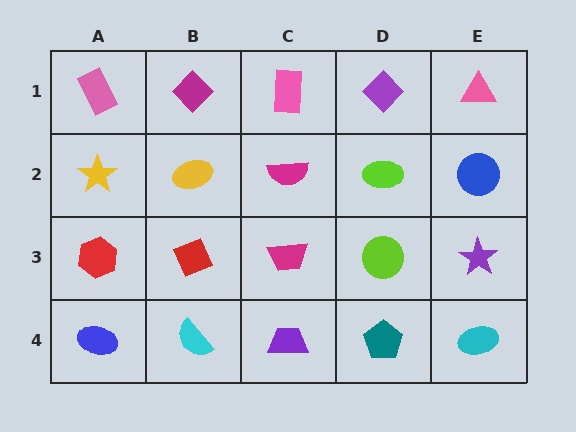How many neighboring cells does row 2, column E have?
3.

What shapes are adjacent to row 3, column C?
A magenta semicircle (row 2, column C), a purple trapezoid (row 4, column C), a red diamond (row 3, column B), a lime circle (row 3, column D).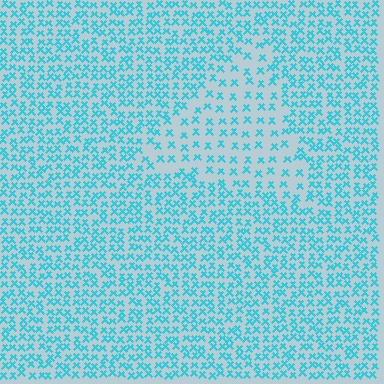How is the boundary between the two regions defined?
The boundary is defined by a change in element density (approximately 2.0x ratio). All elements are the same color, size, and shape.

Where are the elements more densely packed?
The elements are more densely packed outside the triangle boundary.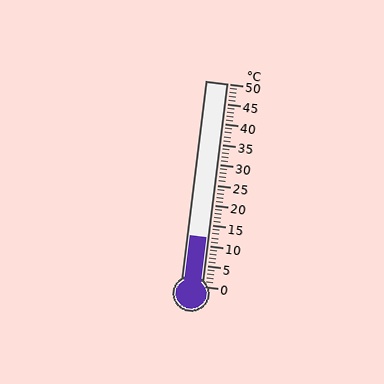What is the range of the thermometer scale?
The thermometer scale ranges from 0°C to 50°C.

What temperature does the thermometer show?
The thermometer shows approximately 12°C.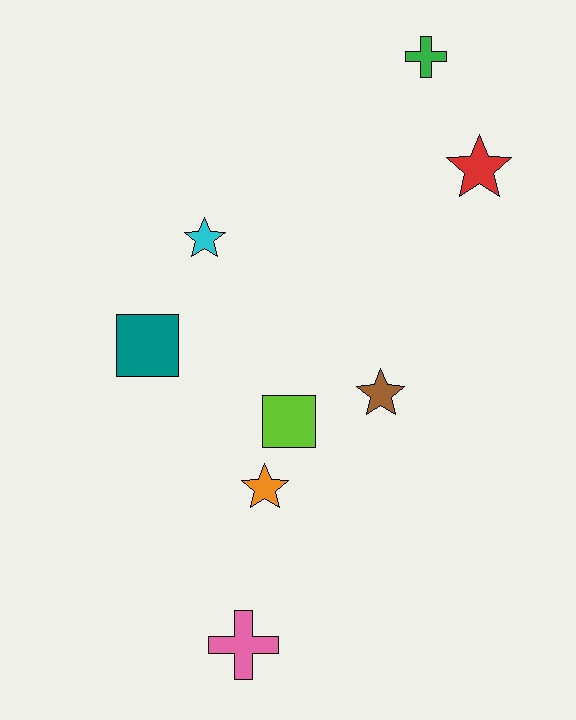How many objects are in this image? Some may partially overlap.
There are 8 objects.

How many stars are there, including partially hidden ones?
There are 4 stars.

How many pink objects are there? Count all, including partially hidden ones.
There is 1 pink object.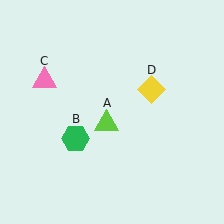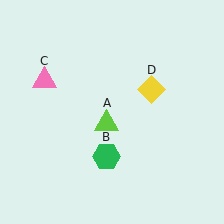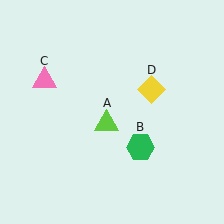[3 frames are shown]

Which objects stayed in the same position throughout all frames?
Lime triangle (object A) and pink triangle (object C) and yellow diamond (object D) remained stationary.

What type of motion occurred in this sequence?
The green hexagon (object B) rotated counterclockwise around the center of the scene.